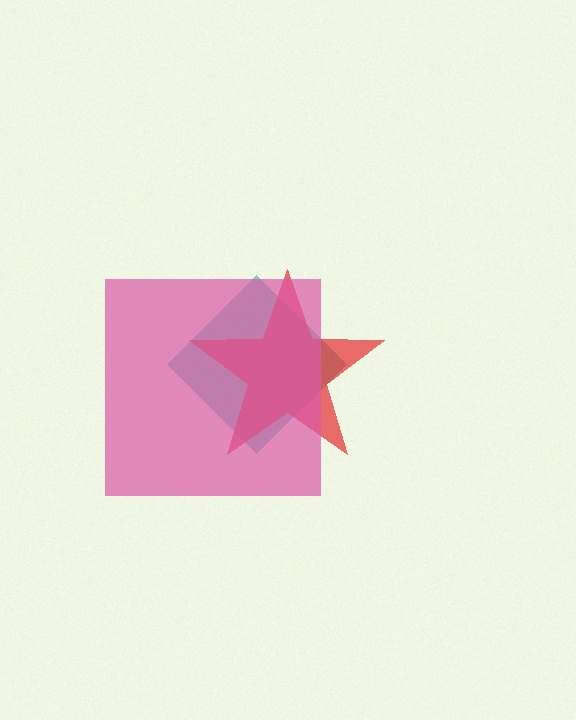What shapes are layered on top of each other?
The layered shapes are: a teal diamond, a red star, a pink square.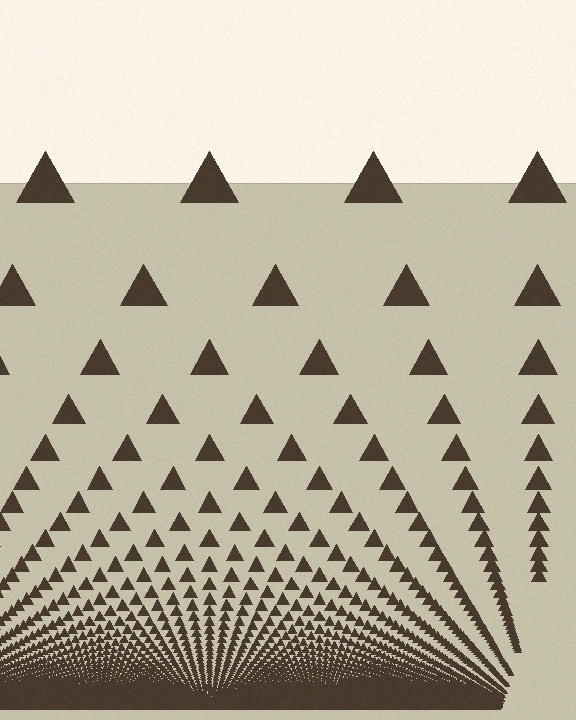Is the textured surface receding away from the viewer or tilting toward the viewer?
The surface appears to tilt toward the viewer. Texture elements get larger and sparser toward the top.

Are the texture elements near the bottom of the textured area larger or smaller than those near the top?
Smaller. The gradient is inverted — elements near the bottom are smaller and denser.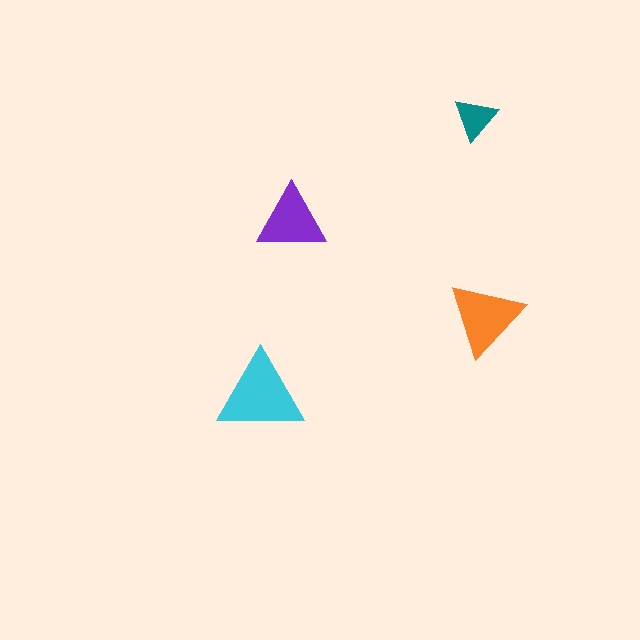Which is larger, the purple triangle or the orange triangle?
The orange one.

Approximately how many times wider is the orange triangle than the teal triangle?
About 1.5 times wider.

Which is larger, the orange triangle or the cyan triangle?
The cyan one.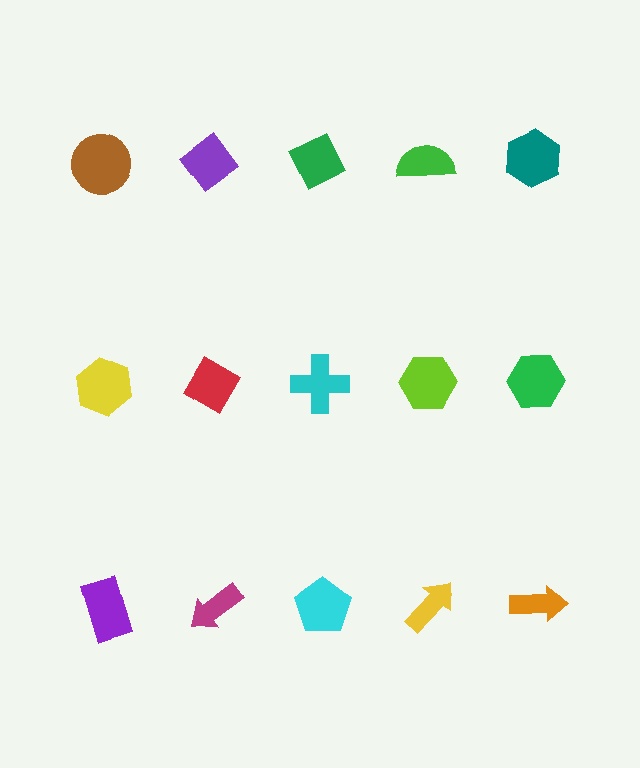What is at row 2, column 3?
A cyan cross.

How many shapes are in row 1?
5 shapes.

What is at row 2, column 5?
A green hexagon.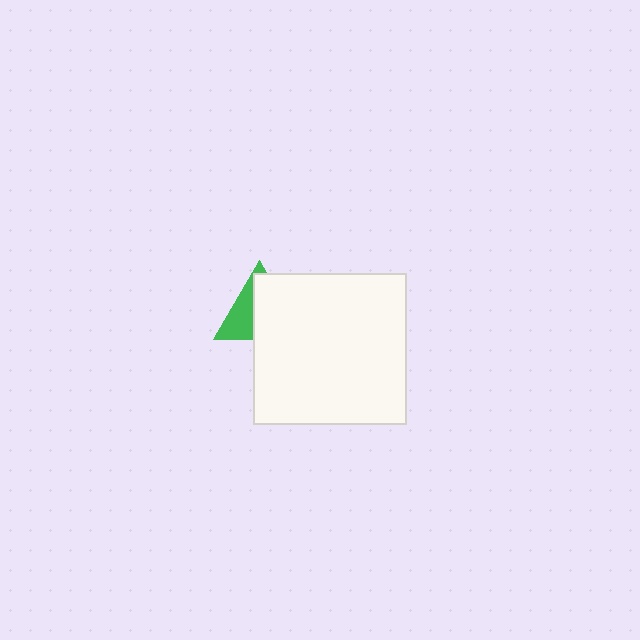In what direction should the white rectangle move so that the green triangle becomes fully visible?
The white rectangle should move toward the lower-right. That is the shortest direction to clear the overlap and leave the green triangle fully visible.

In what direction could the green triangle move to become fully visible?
The green triangle could move toward the upper-left. That would shift it out from behind the white rectangle entirely.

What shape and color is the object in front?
The object in front is a white rectangle.